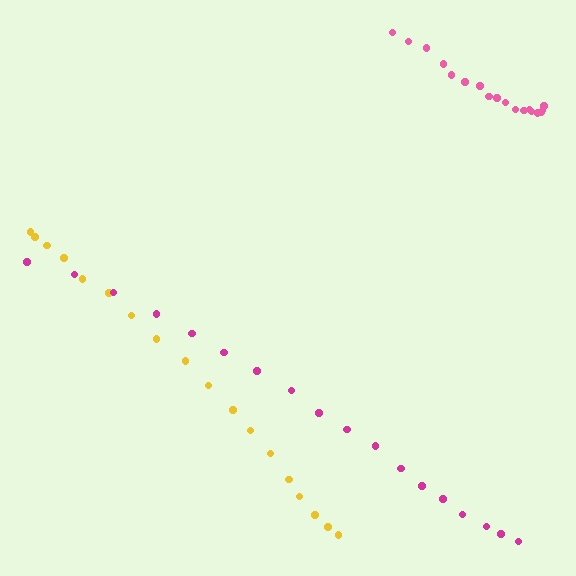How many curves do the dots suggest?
There are 3 distinct paths.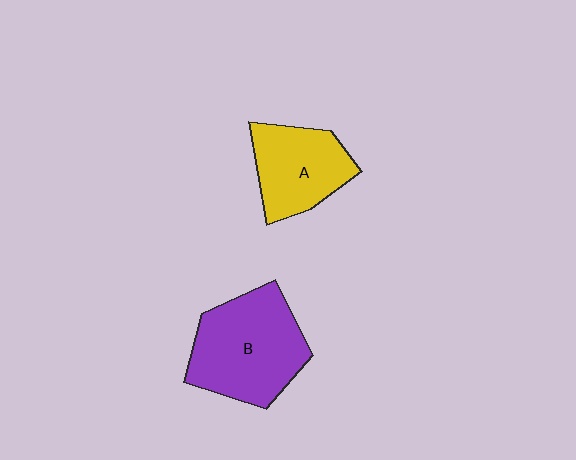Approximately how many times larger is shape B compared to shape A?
Approximately 1.4 times.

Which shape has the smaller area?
Shape A (yellow).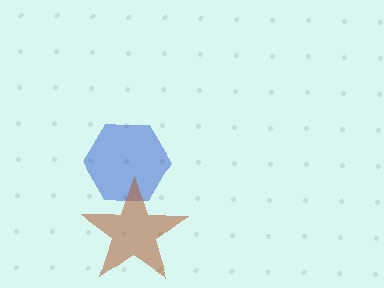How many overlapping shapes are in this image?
There are 2 overlapping shapes in the image.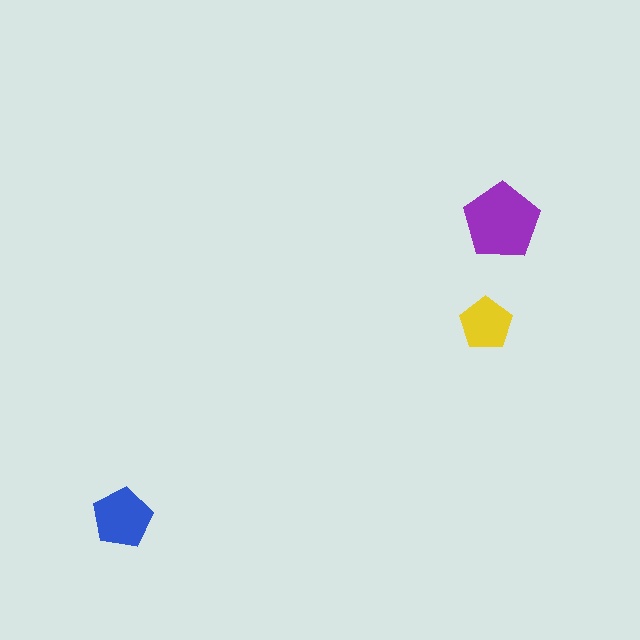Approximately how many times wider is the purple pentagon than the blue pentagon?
About 1.5 times wider.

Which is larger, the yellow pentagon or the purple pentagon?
The purple one.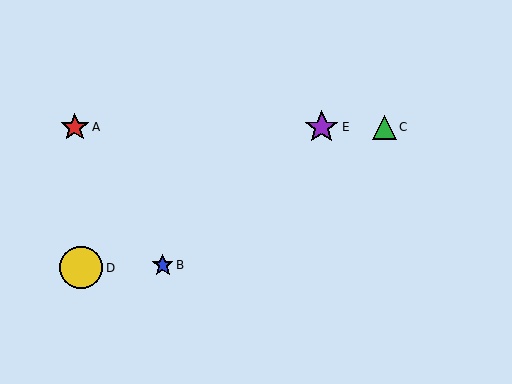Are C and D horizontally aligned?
No, C is at y≈127 and D is at y≈268.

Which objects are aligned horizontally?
Objects A, C, E are aligned horizontally.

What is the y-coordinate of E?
Object E is at y≈127.